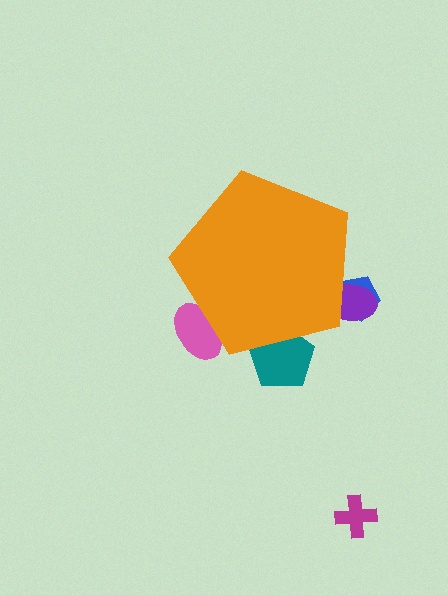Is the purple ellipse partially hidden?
Yes, the purple ellipse is partially hidden behind the orange pentagon.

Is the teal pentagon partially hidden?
Yes, the teal pentagon is partially hidden behind the orange pentagon.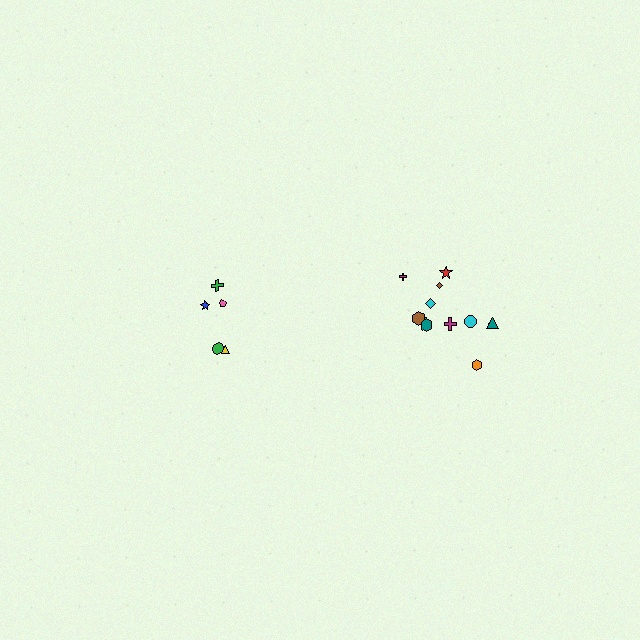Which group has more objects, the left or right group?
The right group.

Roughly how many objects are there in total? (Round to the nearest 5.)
Roughly 15 objects in total.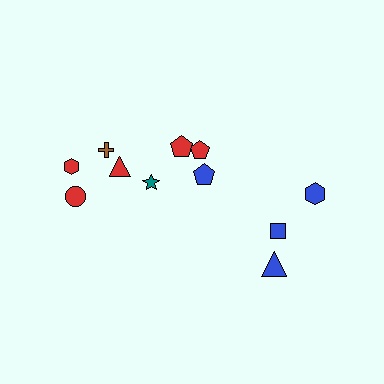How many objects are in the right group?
There are 4 objects.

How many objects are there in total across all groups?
There are 11 objects.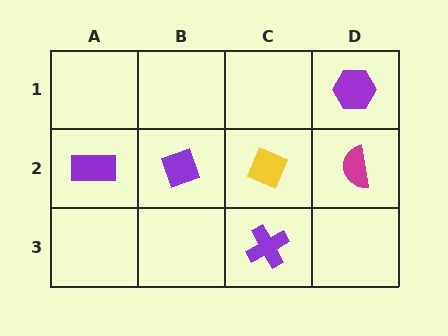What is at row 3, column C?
A purple cross.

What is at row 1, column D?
A purple hexagon.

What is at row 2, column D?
A magenta semicircle.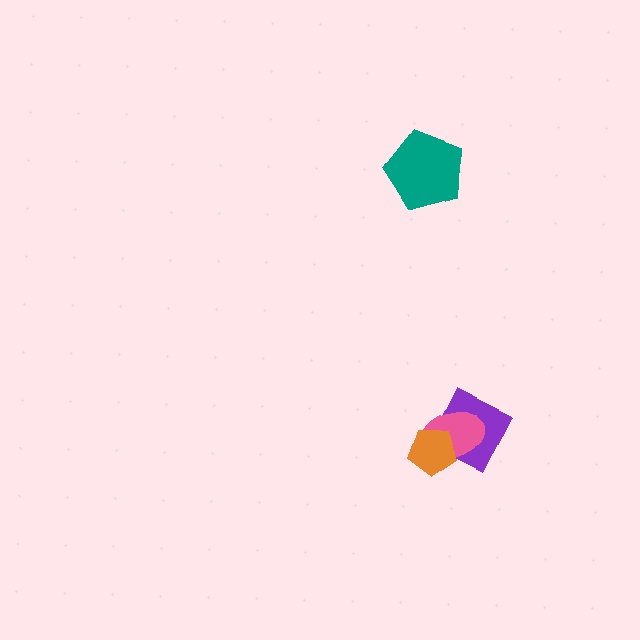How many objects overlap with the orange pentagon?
2 objects overlap with the orange pentagon.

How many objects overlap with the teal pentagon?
0 objects overlap with the teal pentagon.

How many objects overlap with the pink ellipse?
2 objects overlap with the pink ellipse.